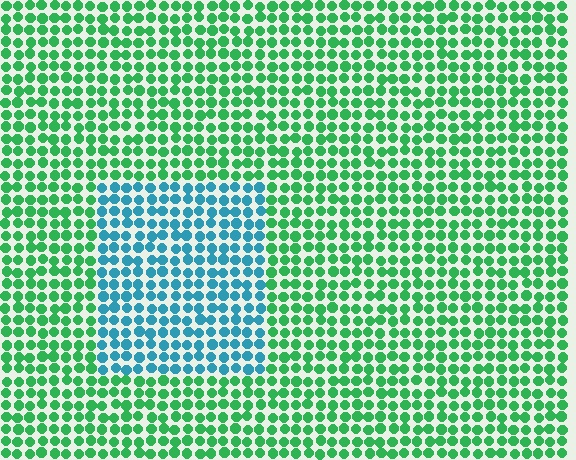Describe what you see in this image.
The image is filled with small green elements in a uniform arrangement. A rectangle-shaped region is visible where the elements are tinted to a slightly different hue, forming a subtle color boundary.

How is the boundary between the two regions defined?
The boundary is defined purely by a slight shift in hue (about 55 degrees). Spacing, size, and orientation are identical on both sides.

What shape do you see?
I see a rectangle.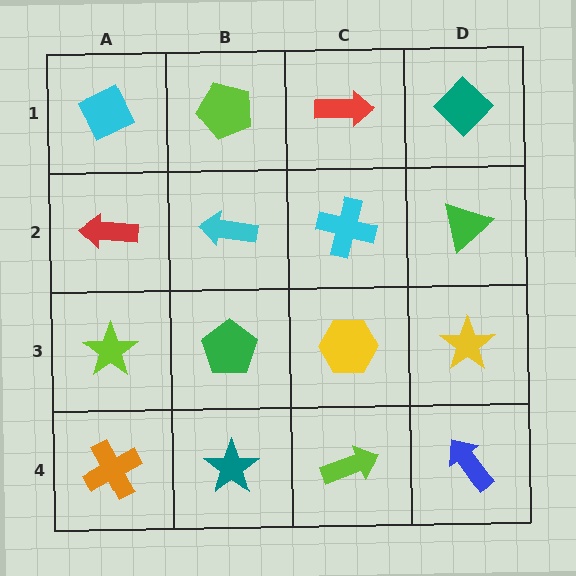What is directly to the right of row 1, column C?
A teal diamond.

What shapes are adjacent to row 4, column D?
A yellow star (row 3, column D), a lime arrow (row 4, column C).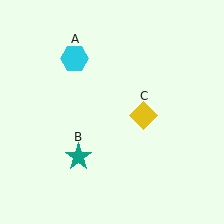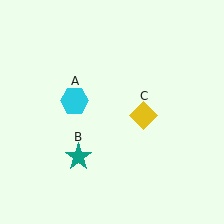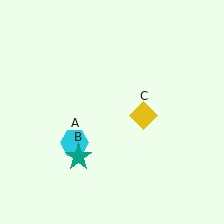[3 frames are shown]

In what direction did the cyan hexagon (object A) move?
The cyan hexagon (object A) moved down.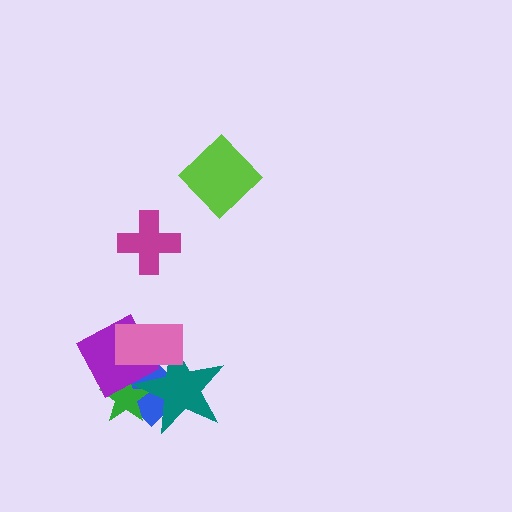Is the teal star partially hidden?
Yes, it is partially covered by another shape.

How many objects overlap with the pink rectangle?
3 objects overlap with the pink rectangle.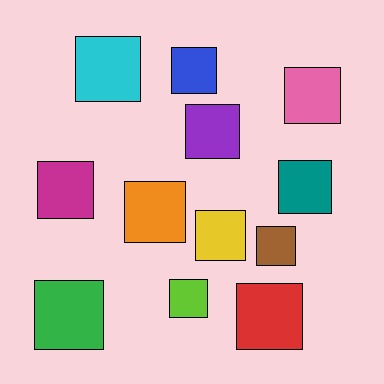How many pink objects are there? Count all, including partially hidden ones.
There is 1 pink object.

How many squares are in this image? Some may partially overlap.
There are 12 squares.